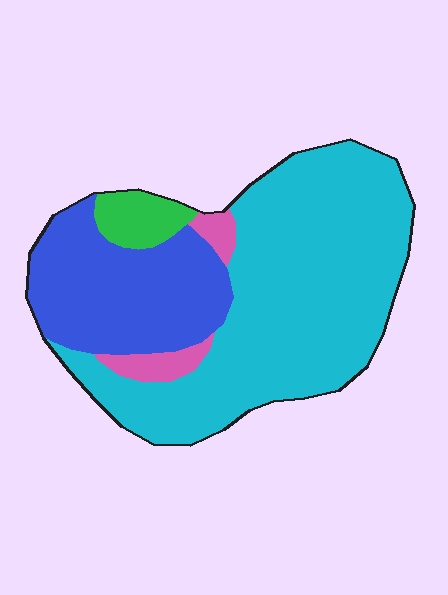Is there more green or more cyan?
Cyan.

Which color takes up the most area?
Cyan, at roughly 60%.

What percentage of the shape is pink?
Pink covers around 5% of the shape.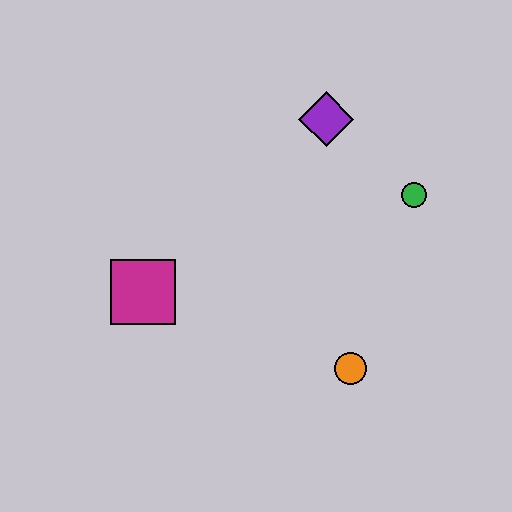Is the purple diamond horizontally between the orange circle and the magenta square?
Yes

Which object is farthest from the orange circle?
The purple diamond is farthest from the orange circle.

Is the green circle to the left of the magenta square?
No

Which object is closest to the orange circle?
The green circle is closest to the orange circle.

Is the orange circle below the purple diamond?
Yes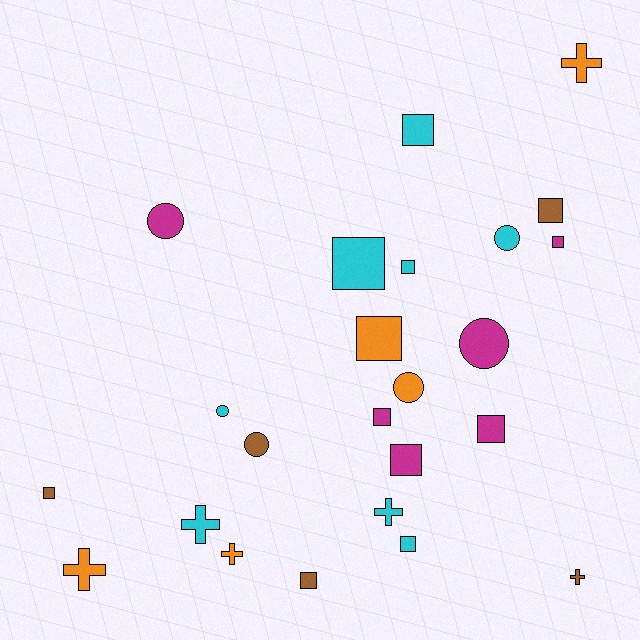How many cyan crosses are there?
There are 2 cyan crosses.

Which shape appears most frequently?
Square, with 12 objects.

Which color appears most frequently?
Cyan, with 8 objects.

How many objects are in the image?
There are 24 objects.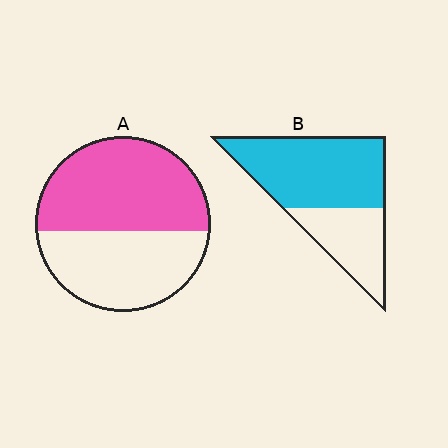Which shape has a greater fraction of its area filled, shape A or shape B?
Shape B.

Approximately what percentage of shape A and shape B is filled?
A is approximately 55% and B is approximately 65%.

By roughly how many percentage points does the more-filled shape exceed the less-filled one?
By roughly 10 percentage points (B over A).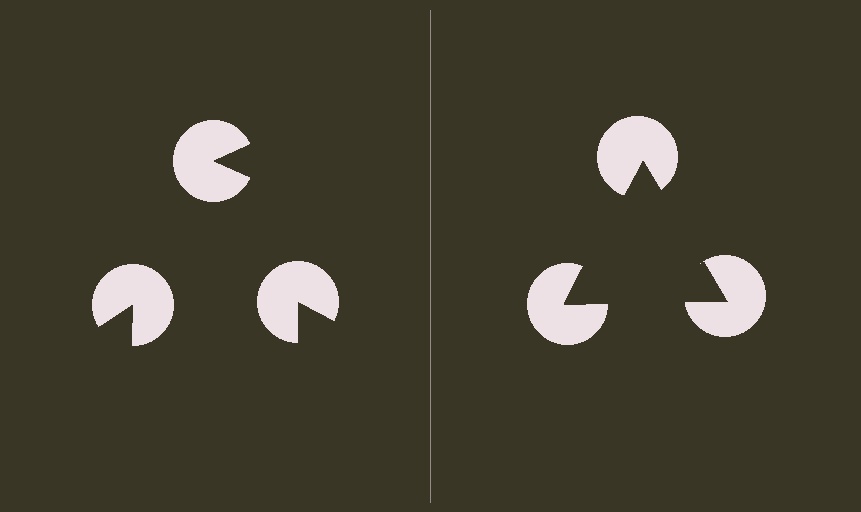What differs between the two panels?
The pac-man discs are positioned identically on both sides; only the wedge orientations differ. On the right they align to a triangle; on the left they are misaligned.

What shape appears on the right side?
An illusory triangle.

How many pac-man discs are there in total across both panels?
6 — 3 on each side.